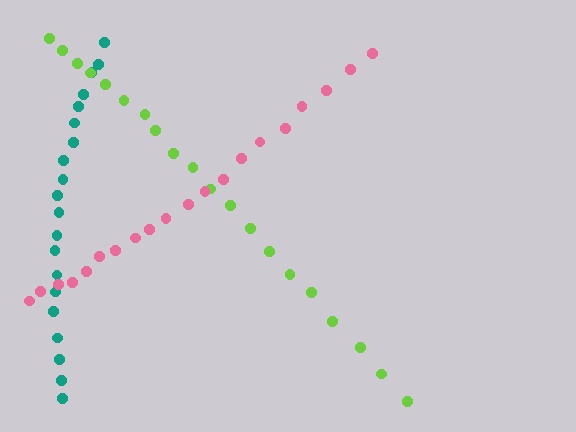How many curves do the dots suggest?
There are 3 distinct paths.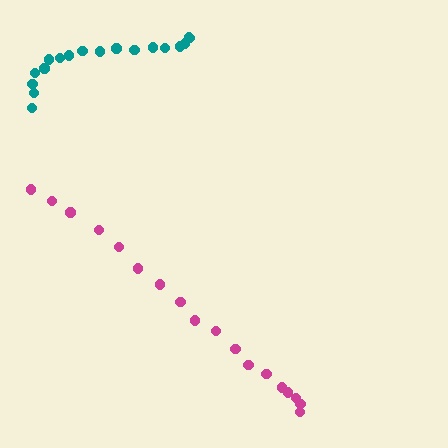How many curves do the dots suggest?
There are 2 distinct paths.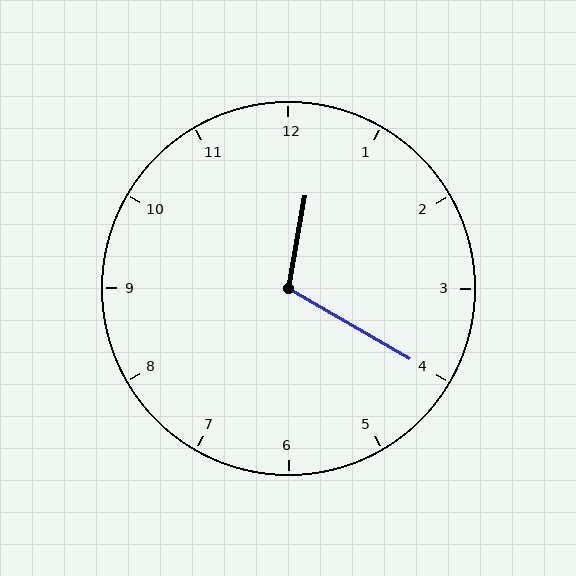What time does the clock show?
12:20.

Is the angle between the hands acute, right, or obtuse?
It is obtuse.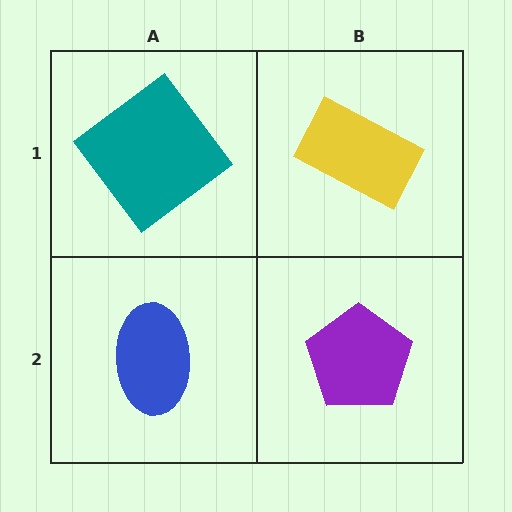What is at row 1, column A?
A teal diamond.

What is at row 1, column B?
A yellow rectangle.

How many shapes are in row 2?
2 shapes.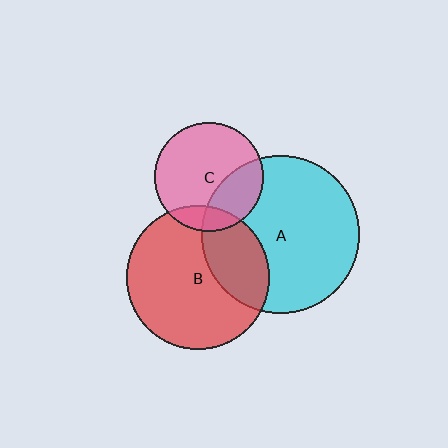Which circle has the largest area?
Circle A (cyan).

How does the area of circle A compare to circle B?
Approximately 1.2 times.